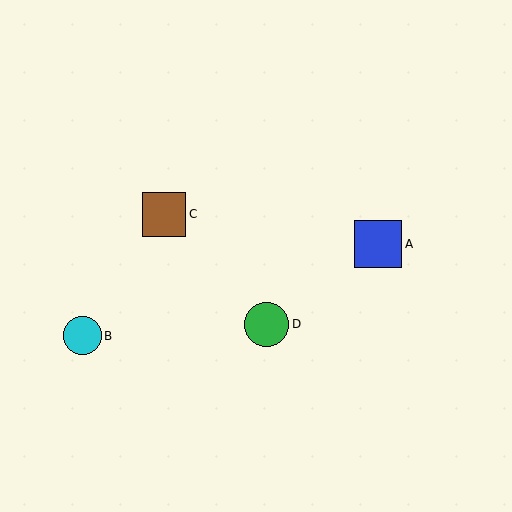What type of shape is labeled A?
Shape A is a blue square.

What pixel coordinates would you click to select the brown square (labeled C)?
Click at (164, 214) to select the brown square C.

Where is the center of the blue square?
The center of the blue square is at (378, 244).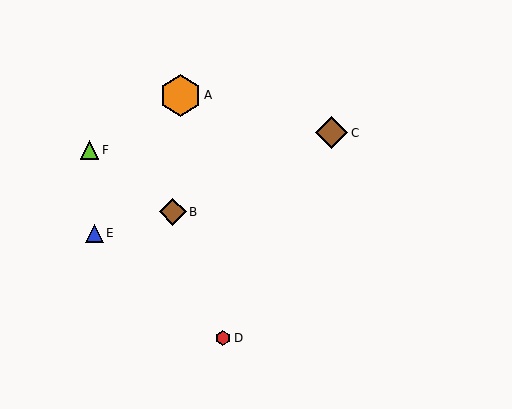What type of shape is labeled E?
Shape E is a blue triangle.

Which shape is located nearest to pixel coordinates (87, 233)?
The blue triangle (labeled E) at (95, 234) is nearest to that location.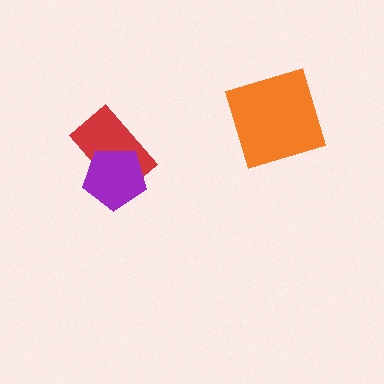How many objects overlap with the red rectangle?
1 object overlaps with the red rectangle.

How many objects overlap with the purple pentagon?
1 object overlaps with the purple pentagon.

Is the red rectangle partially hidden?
Yes, it is partially covered by another shape.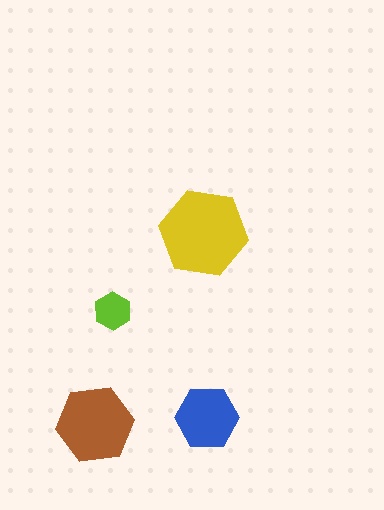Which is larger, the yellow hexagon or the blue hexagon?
The yellow one.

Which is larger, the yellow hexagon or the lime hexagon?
The yellow one.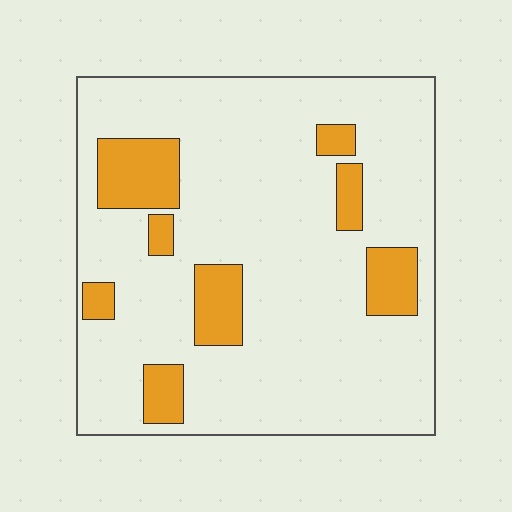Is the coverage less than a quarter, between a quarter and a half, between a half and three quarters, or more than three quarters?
Less than a quarter.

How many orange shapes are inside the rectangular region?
8.